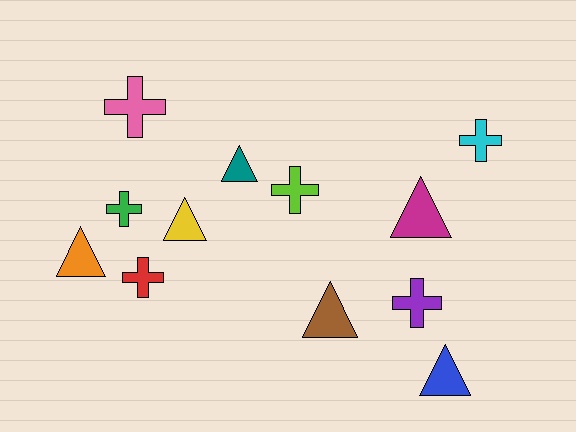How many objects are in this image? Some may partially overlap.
There are 12 objects.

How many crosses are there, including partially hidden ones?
There are 6 crosses.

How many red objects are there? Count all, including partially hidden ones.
There is 1 red object.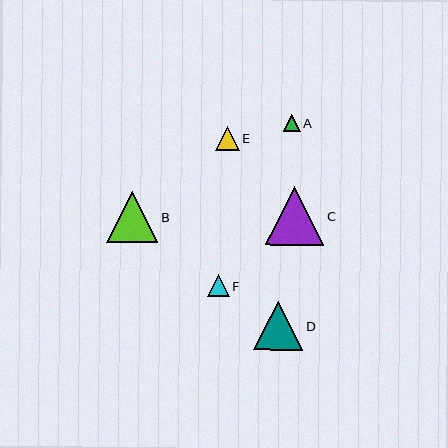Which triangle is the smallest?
Triangle A is the smallest with a size of approximately 17 pixels.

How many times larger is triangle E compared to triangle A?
Triangle E is approximately 1.4 times the size of triangle A.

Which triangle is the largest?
Triangle C is the largest with a size of approximately 58 pixels.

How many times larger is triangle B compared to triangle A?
Triangle B is approximately 3.1 times the size of triangle A.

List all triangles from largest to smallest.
From largest to smallest: C, B, D, E, F, A.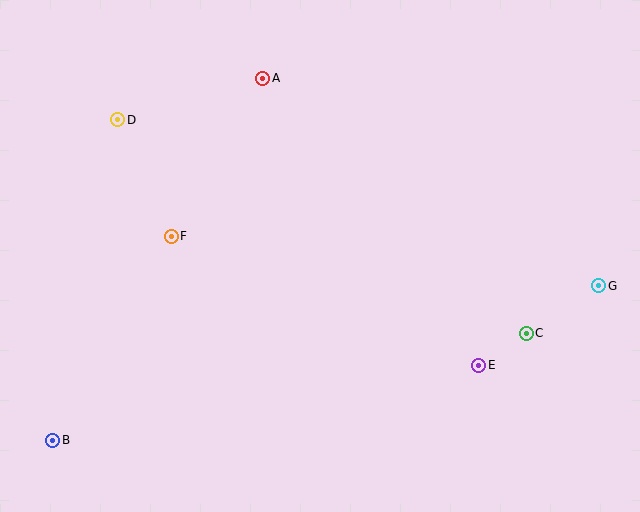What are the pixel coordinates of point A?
Point A is at (263, 78).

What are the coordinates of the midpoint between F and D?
The midpoint between F and D is at (144, 178).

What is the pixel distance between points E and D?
The distance between E and D is 436 pixels.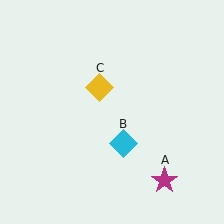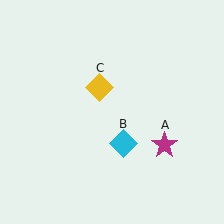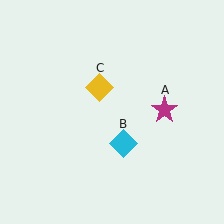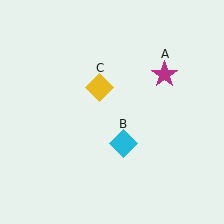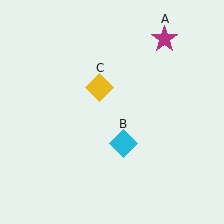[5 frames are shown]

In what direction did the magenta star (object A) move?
The magenta star (object A) moved up.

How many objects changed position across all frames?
1 object changed position: magenta star (object A).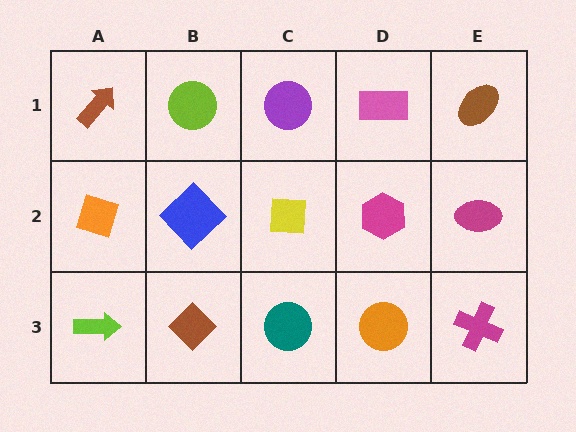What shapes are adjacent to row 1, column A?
An orange diamond (row 2, column A), a lime circle (row 1, column B).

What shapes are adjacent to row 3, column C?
A yellow square (row 2, column C), a brown diamond (row 3, column B), an orange circle (row 3, column D).